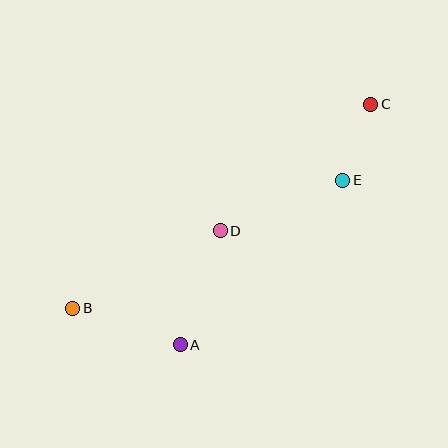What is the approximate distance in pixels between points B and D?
The distance between B and D is approximately 167 pixels.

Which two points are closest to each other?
Points C and E are closest to each other.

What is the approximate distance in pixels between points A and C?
The distance between A and C is approximately 307 pixels.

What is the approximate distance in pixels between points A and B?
The distance between A and B is approximately 114 pixels.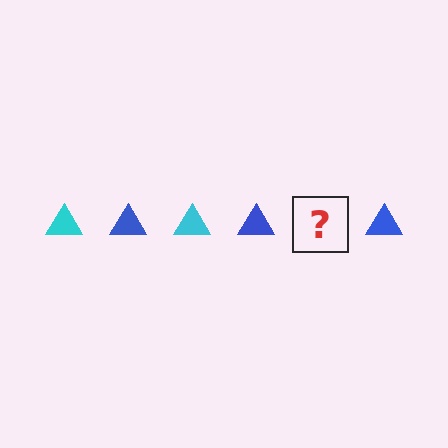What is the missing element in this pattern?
The missing element is a cyan triangle.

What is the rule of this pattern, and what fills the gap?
The rule is that the pattern cycles through cyan, blue triangles. The gap should be filled with a cyan triangle.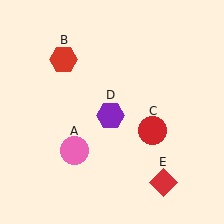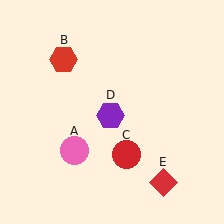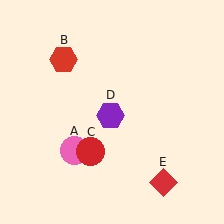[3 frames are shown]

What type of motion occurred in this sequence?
The red circle (object C) rotated clockwise around the center of the scene.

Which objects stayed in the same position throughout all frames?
Pink circle (object A) and red hexagon (object B) and purple hexagon (object D) and red diamond (object E) remained stationary.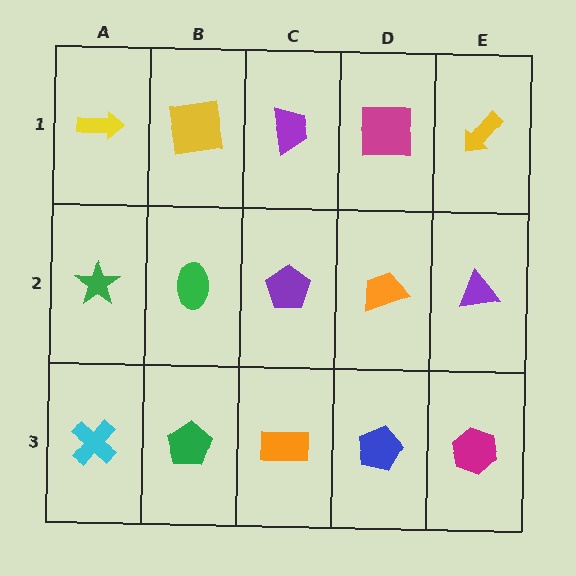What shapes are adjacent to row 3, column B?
A green ellipse (row 2, column B), a cyan cross (row 3, column A), an orange rectangle (row 3, column C).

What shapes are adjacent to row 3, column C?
A purple pentagon (row 2, column C), a green pentagon (row 3, column B), a blue pentagon (row 3, column D).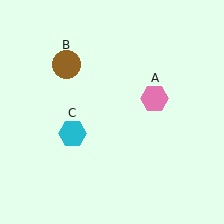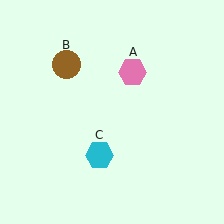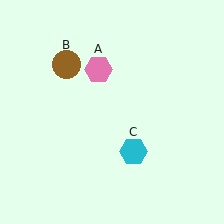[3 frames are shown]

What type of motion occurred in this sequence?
The pink hexagon (object A), cyan hexagon (object C) rotated counterclockwise around the center of the scene.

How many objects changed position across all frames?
2 objects changed position: pink hexagon (object A), cyan hexagon (object C).